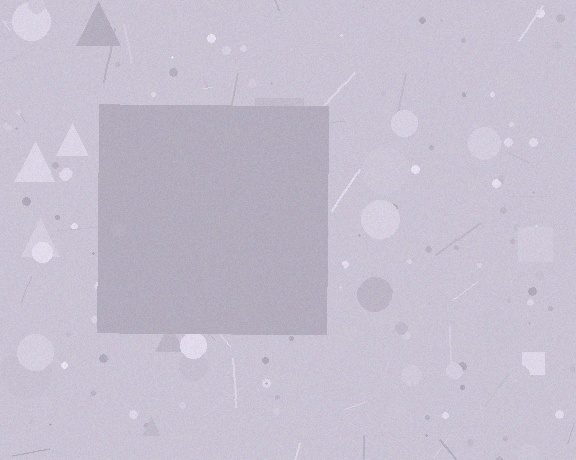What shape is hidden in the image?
A square is hidden in the image.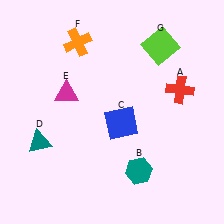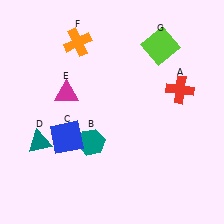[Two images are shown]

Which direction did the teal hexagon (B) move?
The teal hexagon (B) moved left.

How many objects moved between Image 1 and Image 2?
2 objects moved between the two images.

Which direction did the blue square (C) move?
The blue square (C) moved left.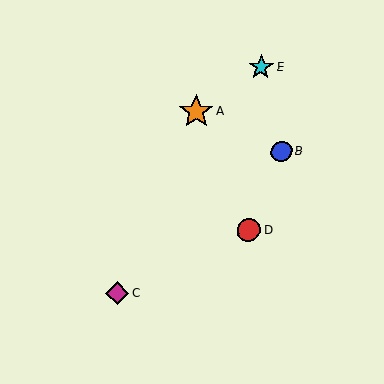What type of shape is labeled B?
Shape B is a blue circle.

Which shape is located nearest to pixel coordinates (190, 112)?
The orange star (labeled A) at (196, 111) is nearest to that location.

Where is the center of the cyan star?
The center of the cyan star is at (261, 67).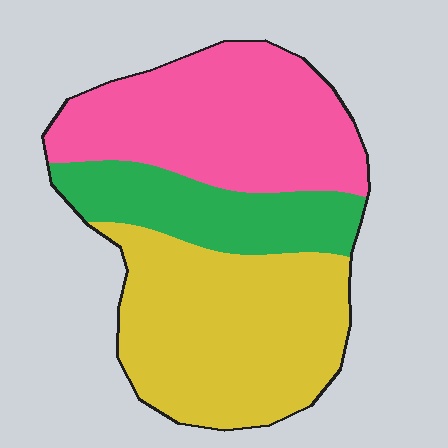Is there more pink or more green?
Pink.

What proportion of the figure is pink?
Pink covers about 40% of the figure.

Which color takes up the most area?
Yellow, at roughly 40%.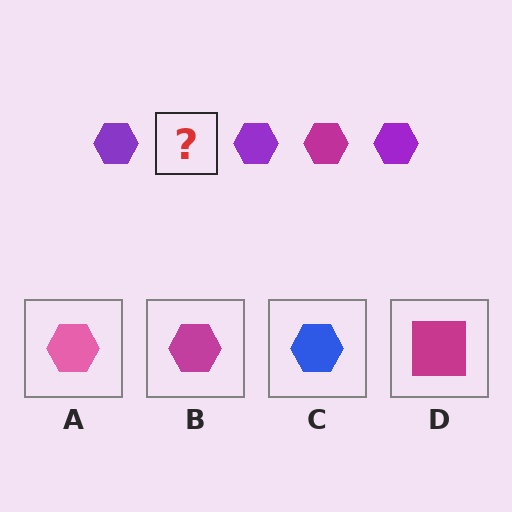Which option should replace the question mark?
Option B.